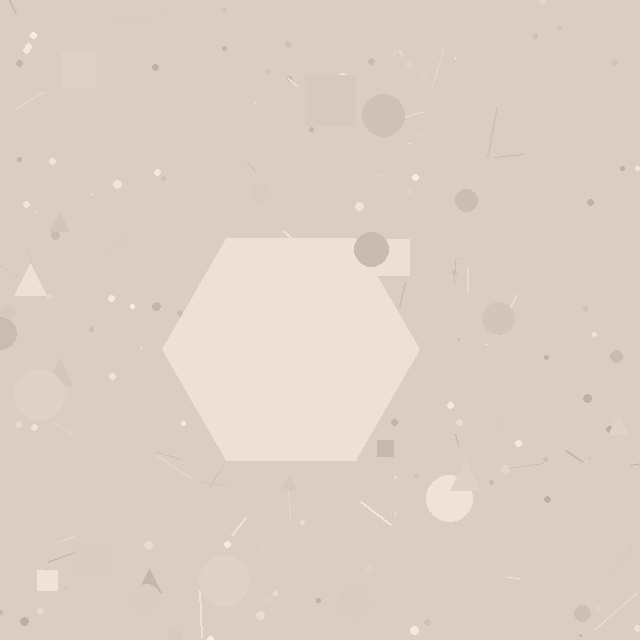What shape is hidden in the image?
A hexagon is hidden in the image.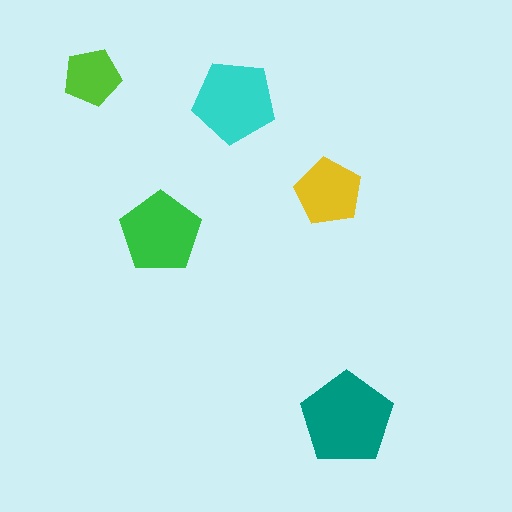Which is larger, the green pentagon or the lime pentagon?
The green one.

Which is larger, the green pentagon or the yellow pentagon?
The green one.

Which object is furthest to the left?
The lime pentagon is leftmost.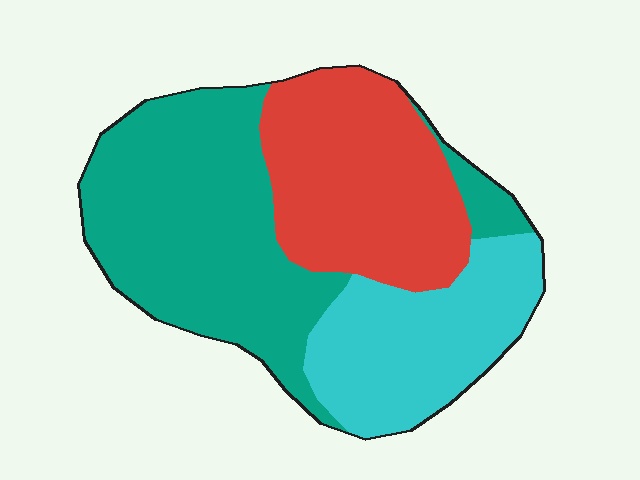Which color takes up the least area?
Cyan, at roughly 25%.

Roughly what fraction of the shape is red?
Red takes up about one third (1/3) of the shape.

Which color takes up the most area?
Teal, at roughly 45%.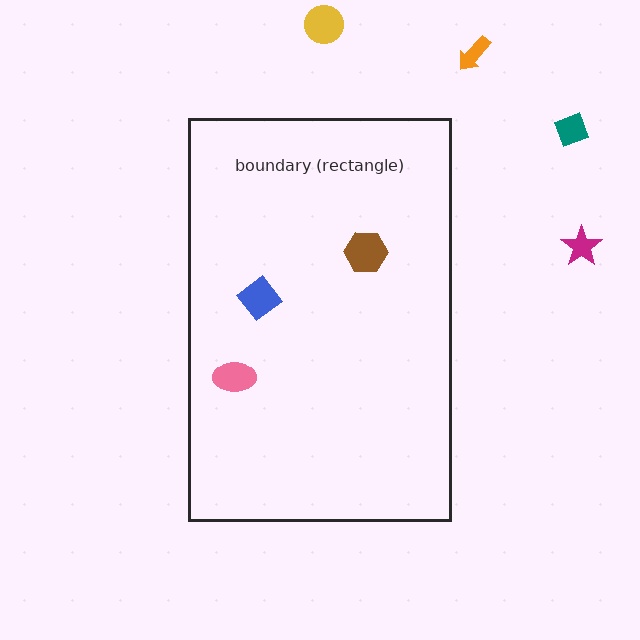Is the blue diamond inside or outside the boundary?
Inside.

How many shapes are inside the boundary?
3 inside, 4 outside.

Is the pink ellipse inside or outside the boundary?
Inside.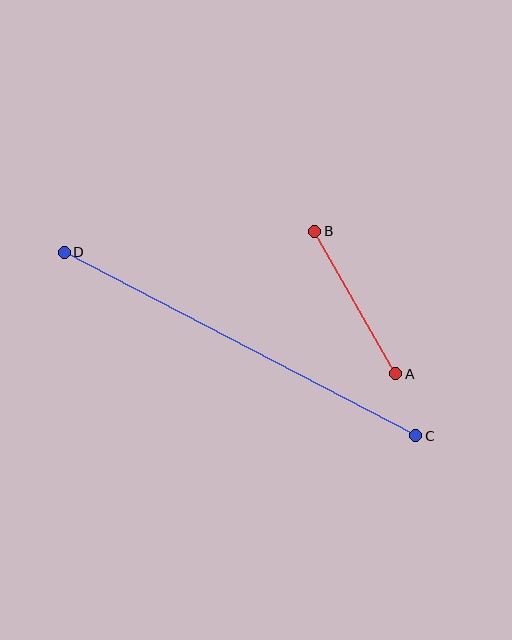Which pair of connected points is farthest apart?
Points C and D are farthest apart.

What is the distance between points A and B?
The distance is approximately 164 pixels.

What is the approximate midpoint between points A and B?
The midpoint is at approximately (355, 302) pixels.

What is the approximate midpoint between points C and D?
The midpoint is at approximately (240, 344) pixels.